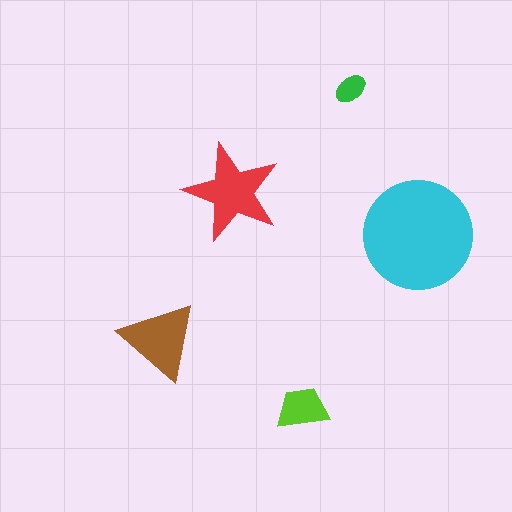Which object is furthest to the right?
The cyan circle is rightmost.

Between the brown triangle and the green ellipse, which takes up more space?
The brown triangle.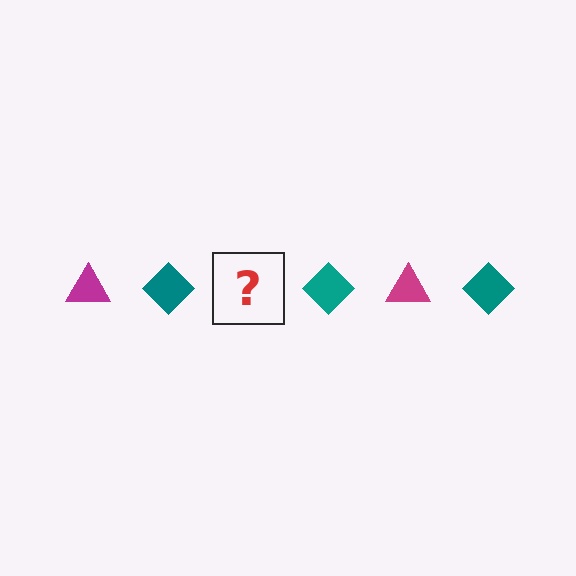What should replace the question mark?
The question mark should be replaced with a magenta triangle.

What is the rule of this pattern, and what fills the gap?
The rule is that the pattern alternates between magenta triangle and teal diamond. The gap should be filled with a magenta triangle.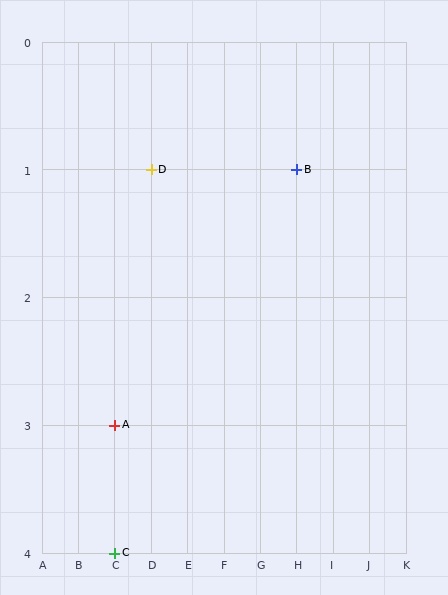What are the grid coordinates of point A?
Point A is at grid coordinates (C, 3).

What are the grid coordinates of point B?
Point B is at grid coordinates (H, 1).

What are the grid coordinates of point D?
Point D is at grid coordinates (D, 1).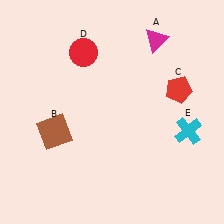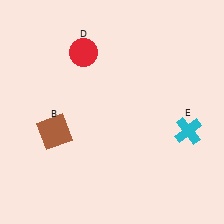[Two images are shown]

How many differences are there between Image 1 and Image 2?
There are 2 differences between the two images.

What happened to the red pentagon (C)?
The red pentagon (C) was removed in Image 2. It was in the top-right area of Image 1.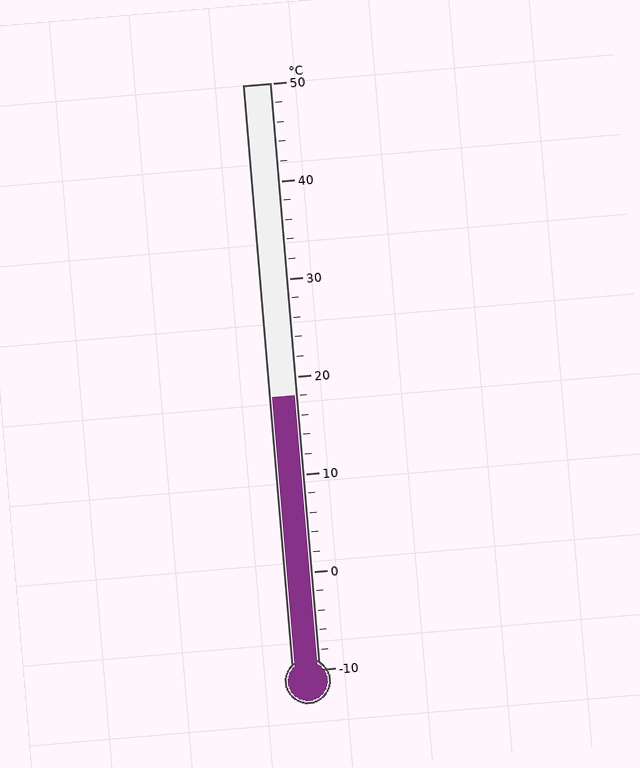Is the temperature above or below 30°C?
The temperature is below 30°C.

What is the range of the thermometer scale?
The thermometer scale ranges from -10°C to 50°C.